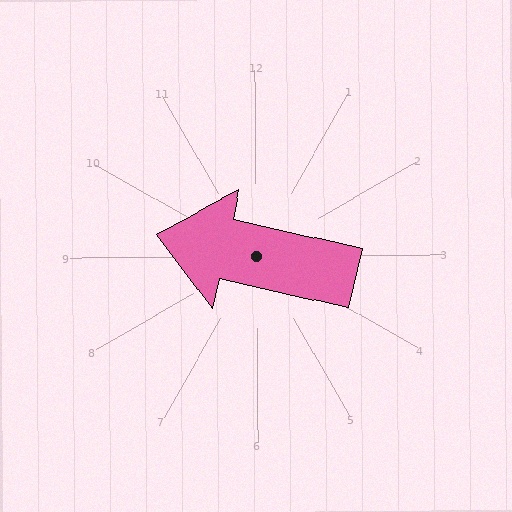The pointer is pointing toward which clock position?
Roughly 9 o'clock.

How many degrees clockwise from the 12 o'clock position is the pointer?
Approximately 283 degrees.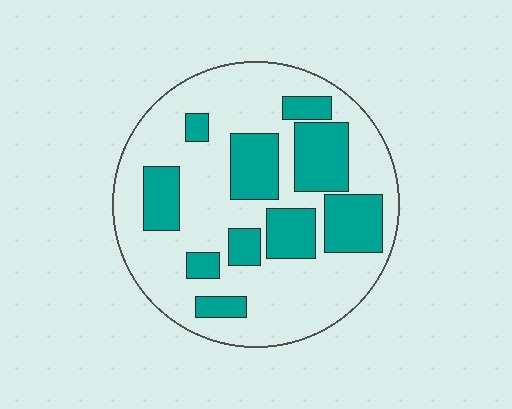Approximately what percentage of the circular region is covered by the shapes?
Approximately 30%.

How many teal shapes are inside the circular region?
10.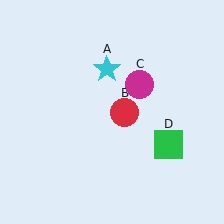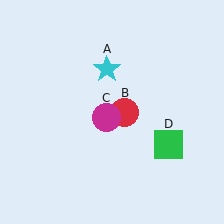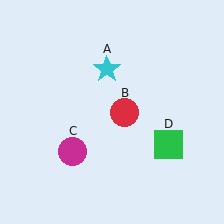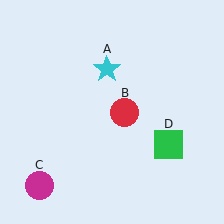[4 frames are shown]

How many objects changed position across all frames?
1 object changed position: magenta circle (object C).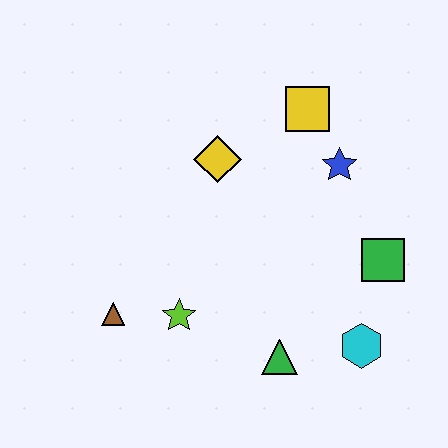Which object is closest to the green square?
The cyan hexagon is closest to the green square.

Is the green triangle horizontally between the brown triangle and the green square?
Yes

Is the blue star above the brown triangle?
Yes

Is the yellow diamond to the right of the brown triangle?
Yes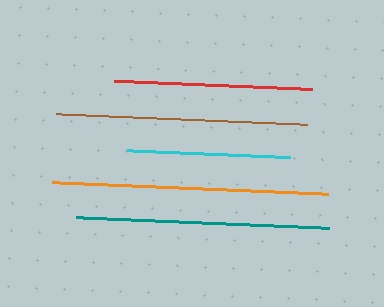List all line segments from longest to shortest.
From longest to shortest: orange, teal, brown, red, cyan.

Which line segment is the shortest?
The cyan line is the shortest at approximately 163 pixels.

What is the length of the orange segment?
The orange segment is approximately 276 pixels long.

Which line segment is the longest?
The orange line is the longest at approximately 276 pixels.